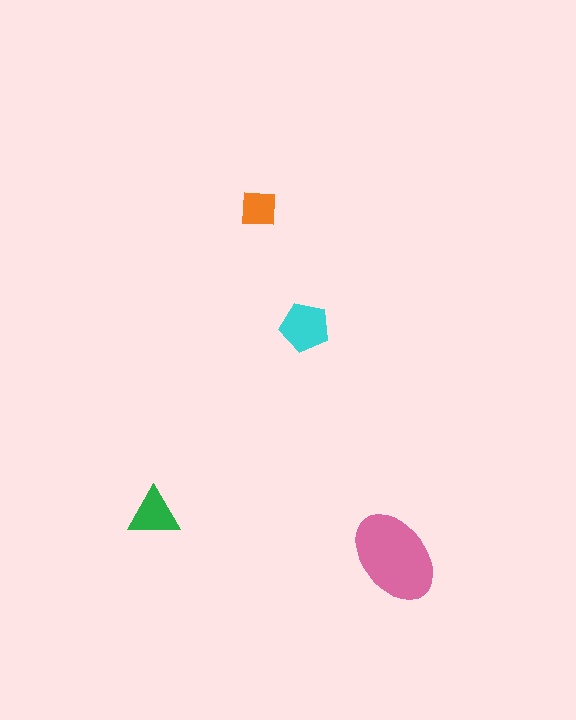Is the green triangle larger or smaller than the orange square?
Larger.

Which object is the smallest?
The orange square.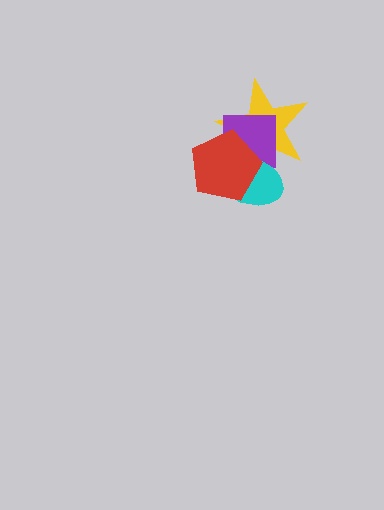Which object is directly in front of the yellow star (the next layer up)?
The purple square is directly in front of the yellow star.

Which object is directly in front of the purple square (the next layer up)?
The cyan ellipse is directly in front of the purple square.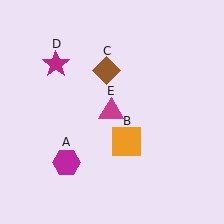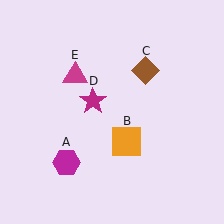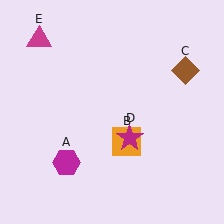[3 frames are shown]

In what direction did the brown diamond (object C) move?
The brown diamond (object C) moved right.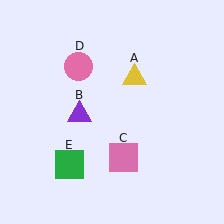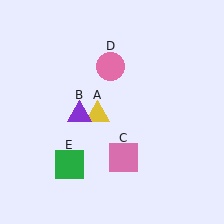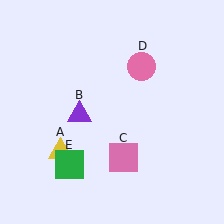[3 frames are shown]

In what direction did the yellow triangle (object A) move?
The yellow triangle (object A) moved down and to the left.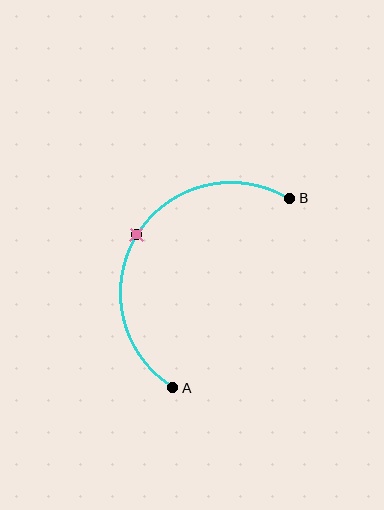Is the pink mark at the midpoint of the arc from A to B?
Yes. The pink mark lies on the arc at equal arc-length from both A and B — it is the arc midpoint.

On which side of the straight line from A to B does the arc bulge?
The arc bulges to the left of the straight line connecting A and B.